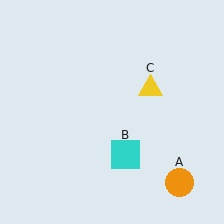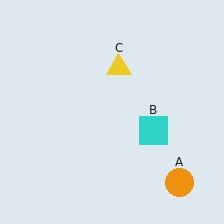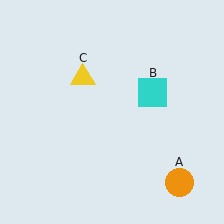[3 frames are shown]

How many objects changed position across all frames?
2 objects changed position: cyan square (object B), yellow triangle (object C).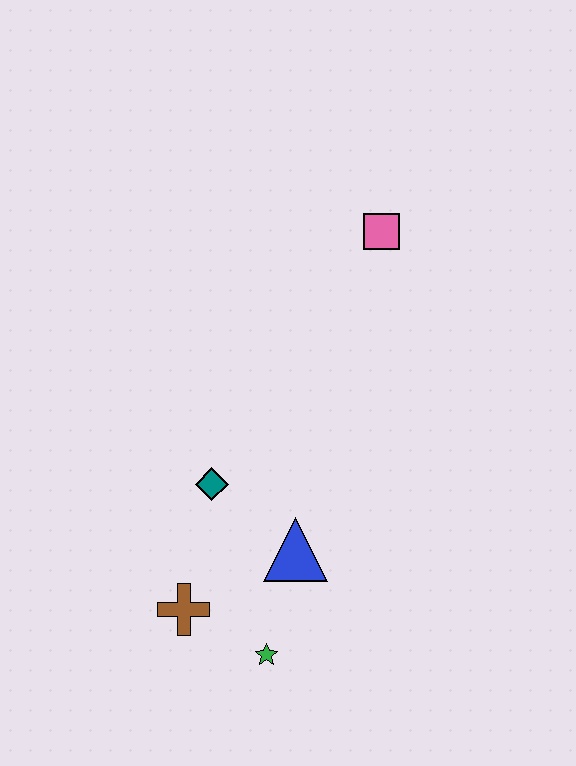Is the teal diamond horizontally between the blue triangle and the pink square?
No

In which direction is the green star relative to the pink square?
The green star is below the pink square.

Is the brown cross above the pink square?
No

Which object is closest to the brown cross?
The green star is closest to the brown cross.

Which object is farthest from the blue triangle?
The pink square is farthest from the blue triangle.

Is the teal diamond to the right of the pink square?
No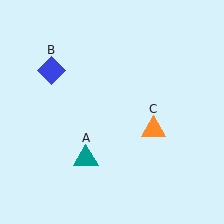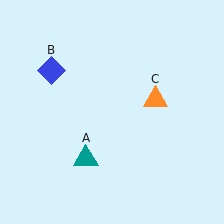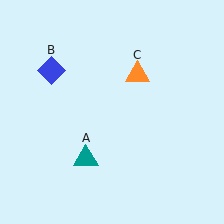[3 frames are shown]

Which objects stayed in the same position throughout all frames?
Teal triangle (object A) and blue diamond (object B) remained stationary.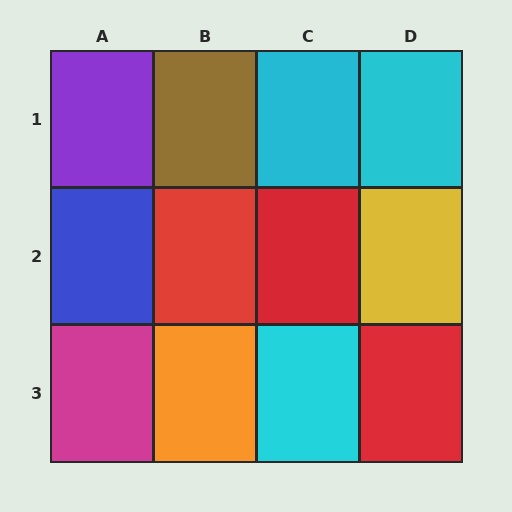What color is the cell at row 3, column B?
Orange.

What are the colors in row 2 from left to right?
Blue, red, red, yellow.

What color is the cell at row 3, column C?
Cyan.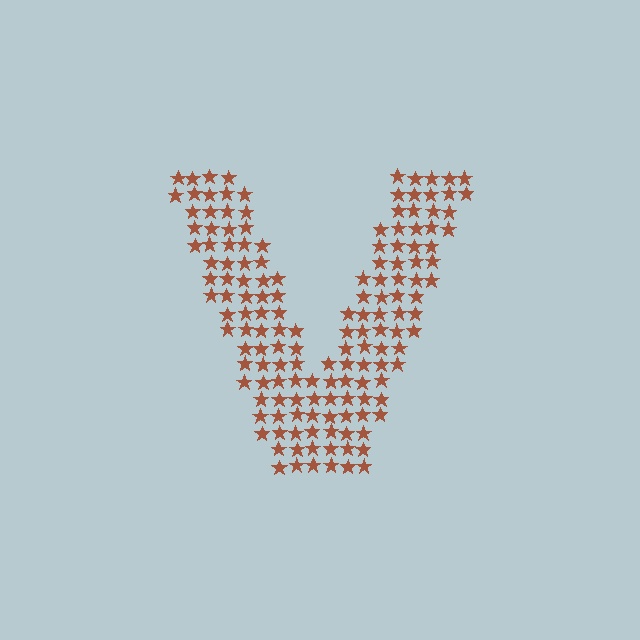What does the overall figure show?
The overall figure shows the letter V.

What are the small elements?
The small elements are stars.